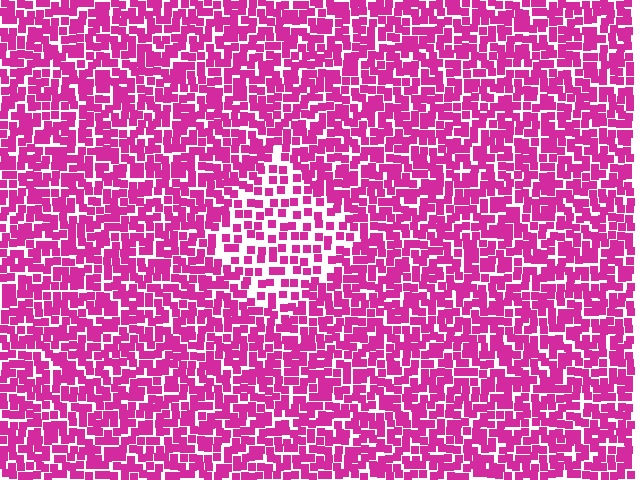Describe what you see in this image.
The image contains small magenta elements arranged at two different densities. A diamond-shaped region is visible where the elements are less densely packed than the surrounding area.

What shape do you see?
I see a diamond.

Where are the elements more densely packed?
The elements are more densely packed outside the diamond boundary.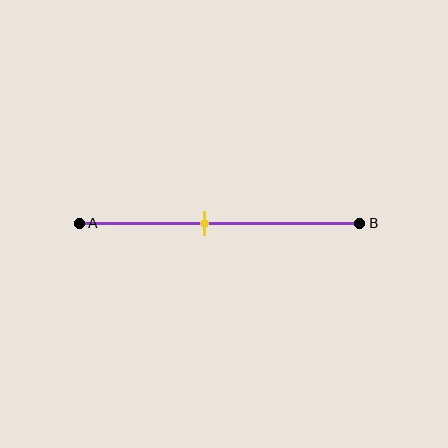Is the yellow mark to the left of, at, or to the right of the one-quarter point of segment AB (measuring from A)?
The yellow mark is to the right of the one-quarter point of segment AB.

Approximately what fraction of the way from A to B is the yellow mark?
The yellow mark is approximately 45% of the way from A to B.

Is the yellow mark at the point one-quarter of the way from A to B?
No, the mark is at about 45% from A, not at the 25% one-quarter point.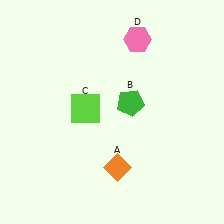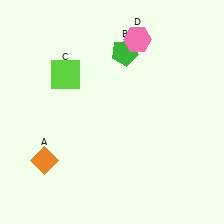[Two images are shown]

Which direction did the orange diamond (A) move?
The orange diamond (A) moved left.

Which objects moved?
The objects that moved are: the orange diamond (A), the green pentagon (B), the lime square (C).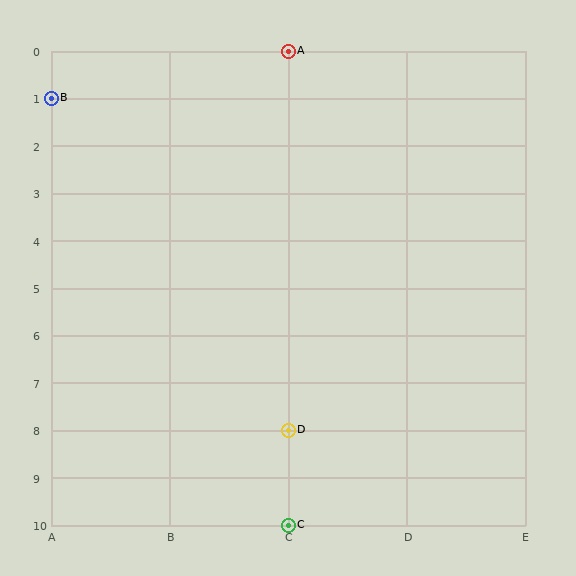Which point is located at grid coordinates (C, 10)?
Point C is at (C, 10).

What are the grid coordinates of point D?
Point D is at grid coordinates (C, 8).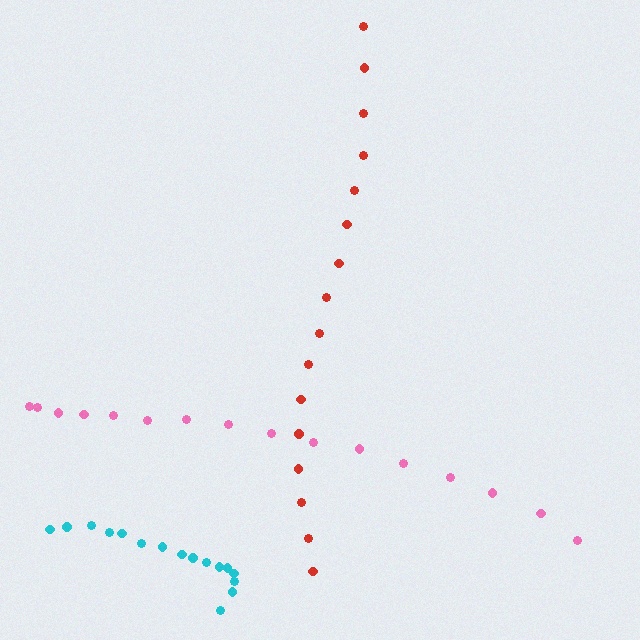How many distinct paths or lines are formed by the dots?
There are 3 distinct paths.